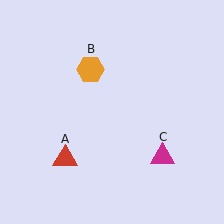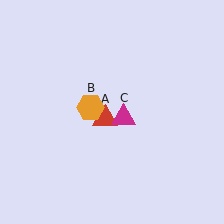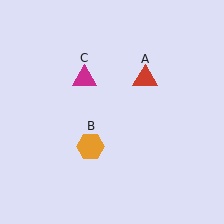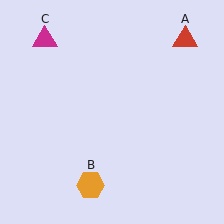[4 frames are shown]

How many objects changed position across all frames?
3 objects changed position: red triangle (object A), orange hexagon (object B), magenta triangle (object C).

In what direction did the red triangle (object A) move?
The red triangle (object A) moved up and to the right.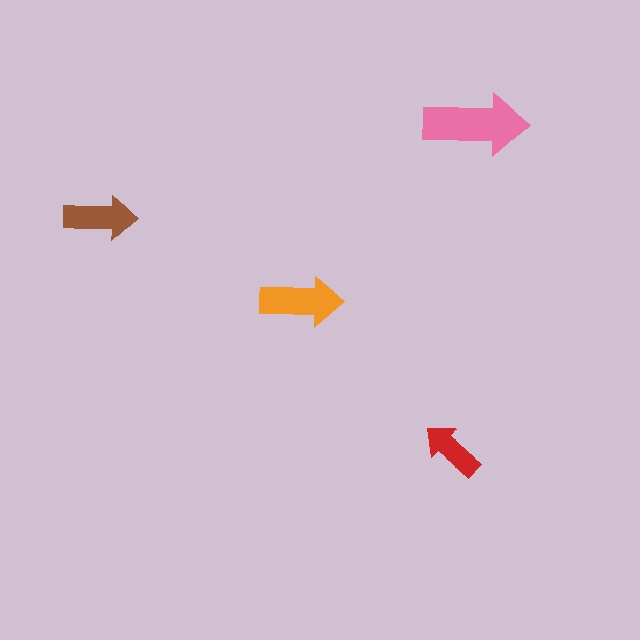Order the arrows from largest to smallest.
the pink one, the orange one, the brown one, the red one.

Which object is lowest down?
The red arrow is bottommost.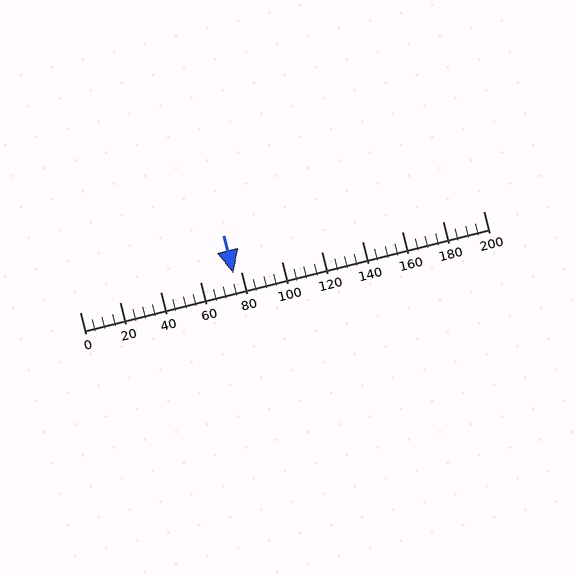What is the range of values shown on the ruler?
The ruler shows values from 0 to 200.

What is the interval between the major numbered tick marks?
The major tick marks are spaced 20 units apart.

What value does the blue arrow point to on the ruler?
The blue arrow points to approximately 76.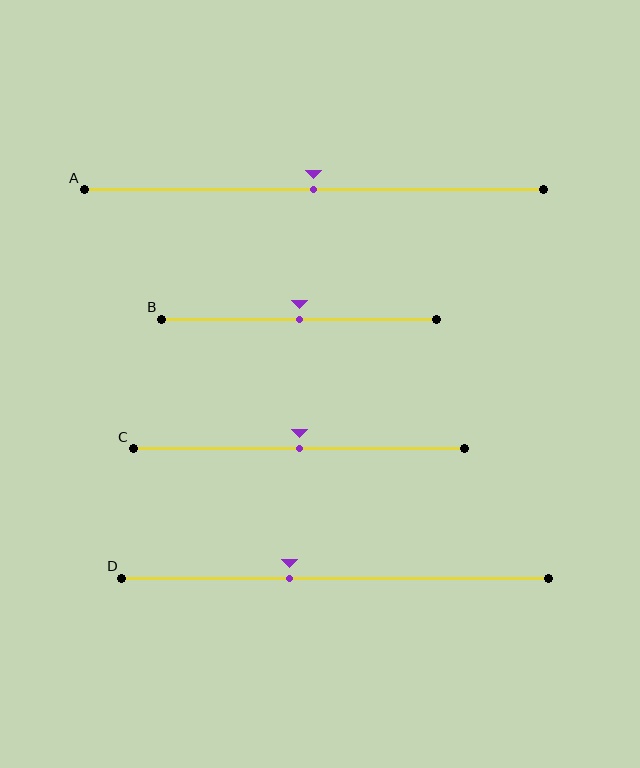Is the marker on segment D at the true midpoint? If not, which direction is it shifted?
No, the marker on segment D is shifted to the left by about 11% of the segment length.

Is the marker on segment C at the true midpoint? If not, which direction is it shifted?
Yes, the marker on segment C is at the true midpoint.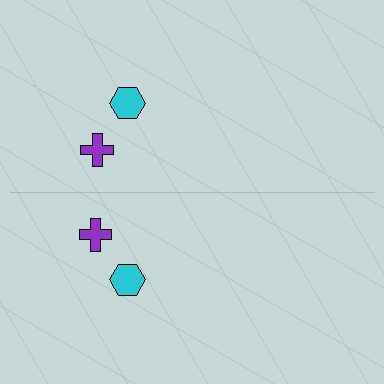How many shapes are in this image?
There are 4 shapes in this image.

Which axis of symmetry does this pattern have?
The pattern has a horizontal axis of symmetry running through the center of the image.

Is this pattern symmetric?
Yes, this pattern has bilateral (reflection) symmetry.